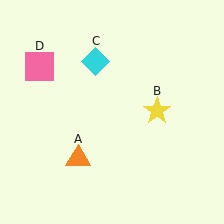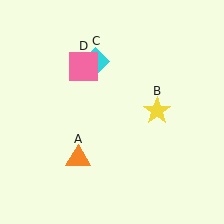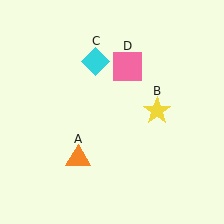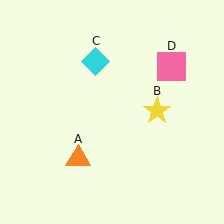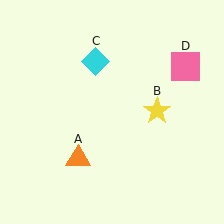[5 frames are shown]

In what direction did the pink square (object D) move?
The pink square (object D) moved right.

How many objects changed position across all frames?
1 object changed position: pink square (object D).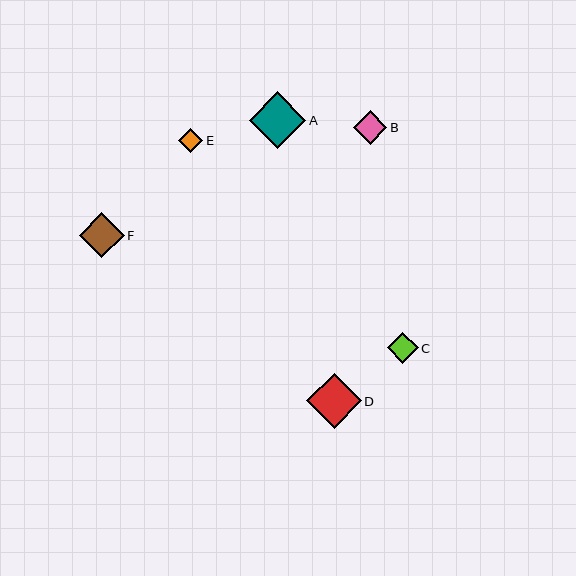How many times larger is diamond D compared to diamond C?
Diamond D is approximately 1.8 times the size of diamond C.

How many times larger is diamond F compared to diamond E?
Diamond F is approximately 1.9 times the size of diamond E.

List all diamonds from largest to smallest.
From largest to smallest: A, D, F, B, C, E.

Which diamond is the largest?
Diamond A is the largest with a size of approximately 57 pixels.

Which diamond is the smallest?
Diamond E is the smallest with a size of approximately 24 pixels.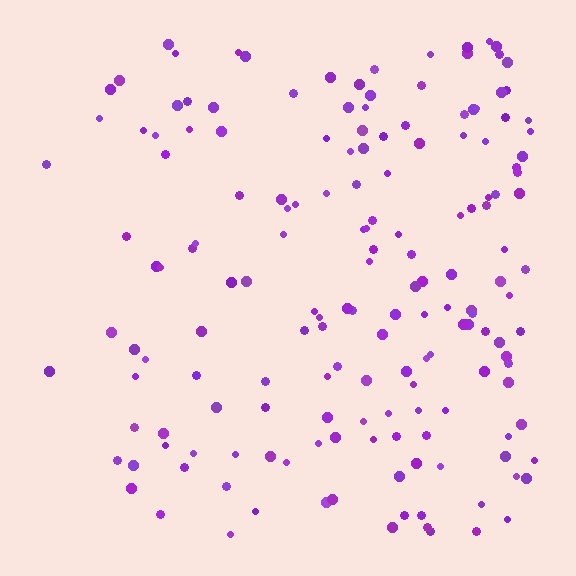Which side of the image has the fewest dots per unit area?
The left.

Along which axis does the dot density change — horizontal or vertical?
Horizontal.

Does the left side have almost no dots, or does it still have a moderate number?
Still a moderate number, just noticeably fewer than the right.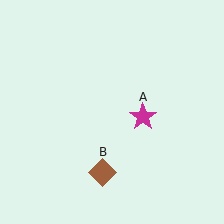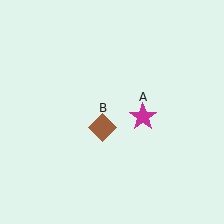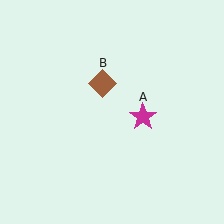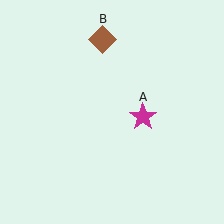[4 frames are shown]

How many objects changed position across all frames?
1 object changed position: brown diamond (object B).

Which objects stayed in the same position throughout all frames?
Magenta star (object A) remained stationary.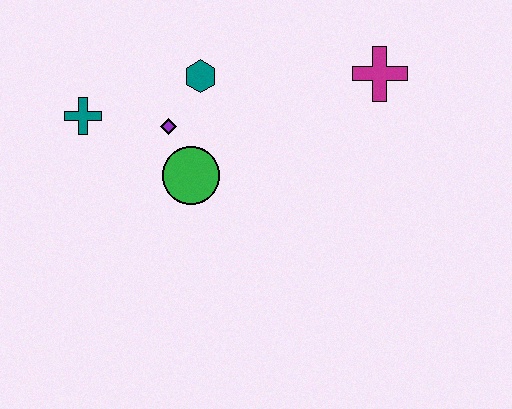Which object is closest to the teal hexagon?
The purple diamond is closest to the teal hexagon.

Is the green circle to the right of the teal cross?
Yes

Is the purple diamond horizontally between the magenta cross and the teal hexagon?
No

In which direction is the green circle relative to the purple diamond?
The green circle is below the purple diamond.